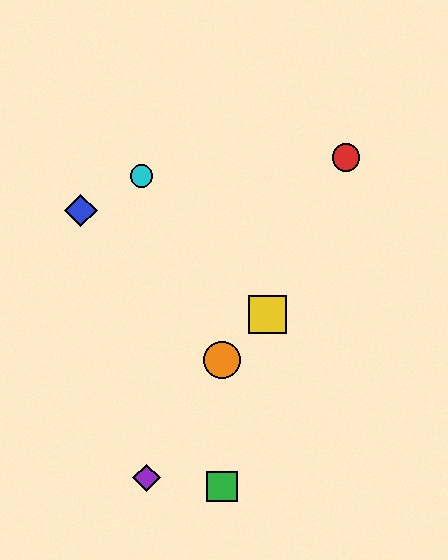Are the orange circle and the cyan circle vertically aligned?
No, the orange circle is at x≈222 and the cyan circle is at x≈141.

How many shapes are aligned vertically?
2 shapes (the green square, the orange circle) are aligned vertically.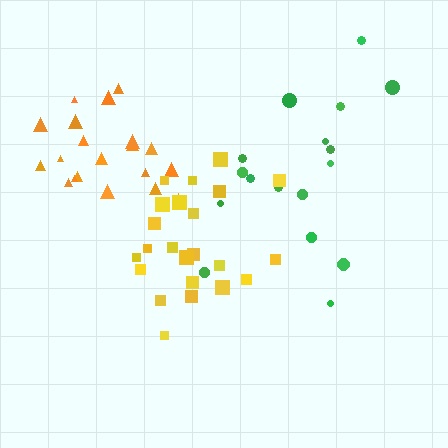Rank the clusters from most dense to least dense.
orange, yellow, green.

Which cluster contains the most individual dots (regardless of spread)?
Yellow (23).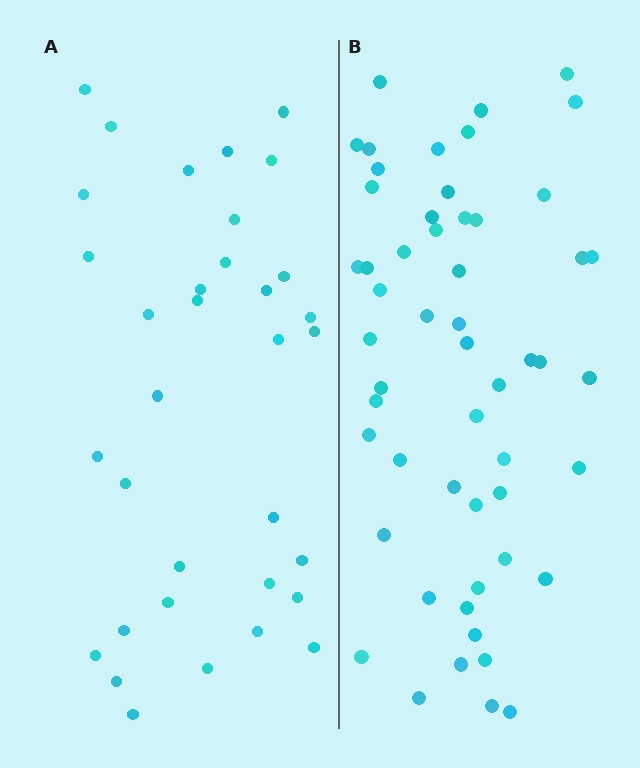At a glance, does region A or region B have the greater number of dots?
Region B (the right region) has more dots.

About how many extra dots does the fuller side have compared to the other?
Region B has approximately 20 more dots than region A.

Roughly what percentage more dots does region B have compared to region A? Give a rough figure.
About 60% more.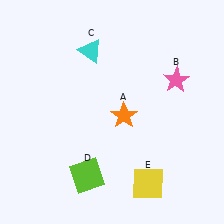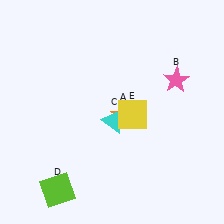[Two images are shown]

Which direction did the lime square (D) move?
The lime square (D) moved left.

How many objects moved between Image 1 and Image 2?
3 objects moved between the two images.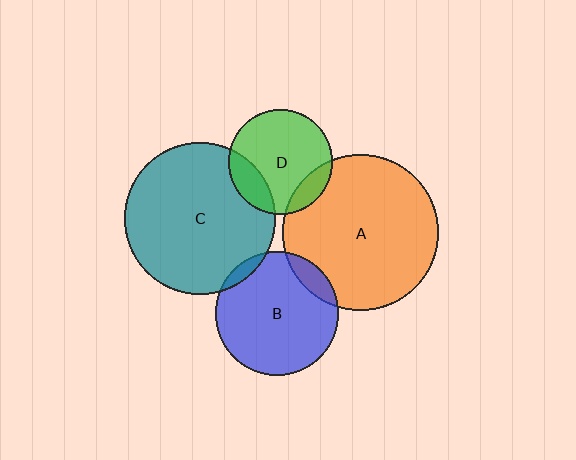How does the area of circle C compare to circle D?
Approximately 2.1 times.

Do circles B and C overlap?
Yes.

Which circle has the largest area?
Circle A (orange).